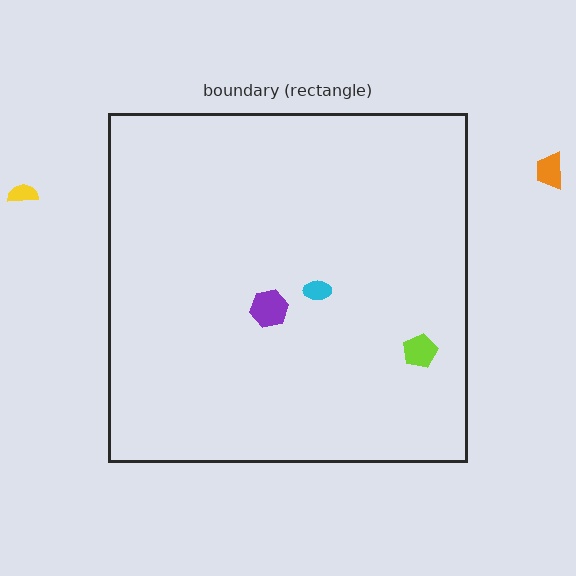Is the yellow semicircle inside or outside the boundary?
Outside.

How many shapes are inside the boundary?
3 inside, 2 outside.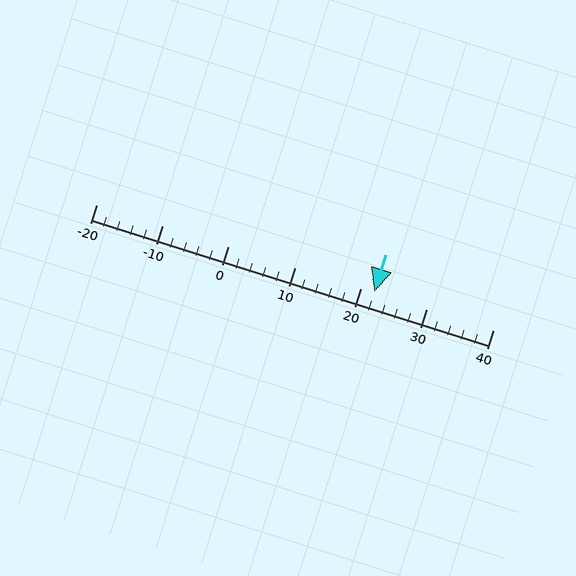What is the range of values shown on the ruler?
The ruler shows values from -20 to 40.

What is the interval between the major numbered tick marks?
The major tick marks are spaced 10 units apart.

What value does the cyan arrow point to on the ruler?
The cyan arrow points to approximately 22.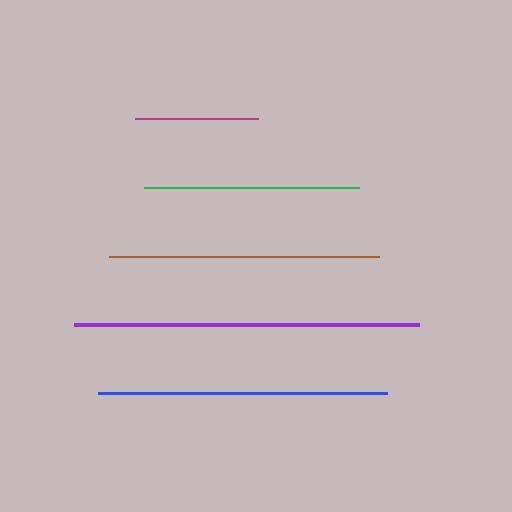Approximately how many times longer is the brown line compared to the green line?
The brown line is approximately 1.3 times the length of the green line.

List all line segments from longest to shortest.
From longest to shortest: purple, blue, brown, green, magenta.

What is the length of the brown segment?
The brown segment is approximately 271 pixels long.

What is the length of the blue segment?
The blue segment is approximately 290 pixels long.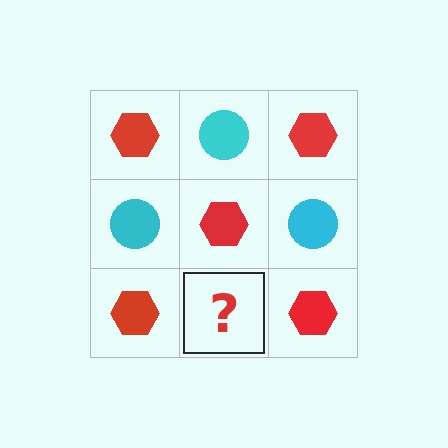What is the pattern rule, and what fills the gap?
The rule is that it alternates red hexagon and cyan circle in a checkerboard pattern. The gap should be filled with a cyan circle.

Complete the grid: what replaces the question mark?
The question mark should be replaced with a cyan circle.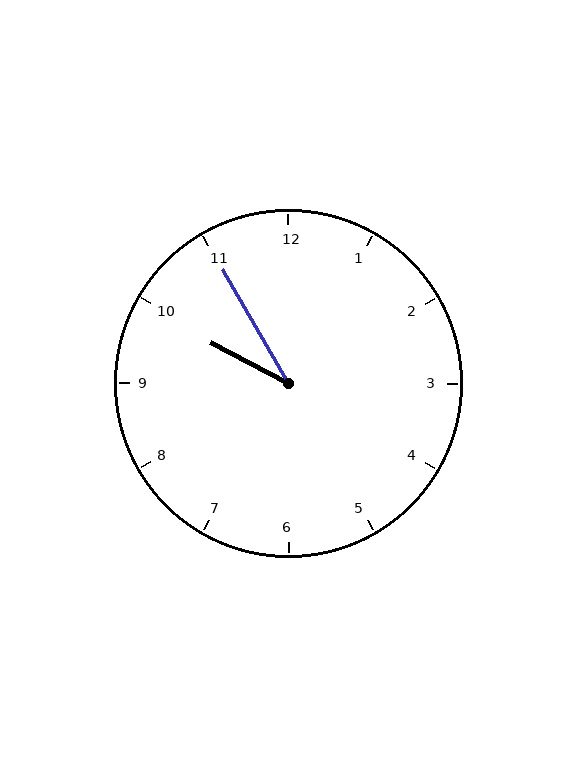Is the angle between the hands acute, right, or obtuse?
It is acute.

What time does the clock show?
9:55.